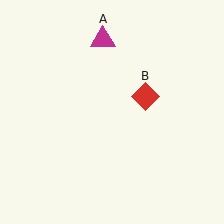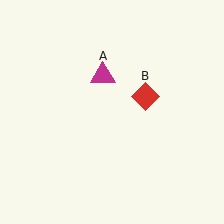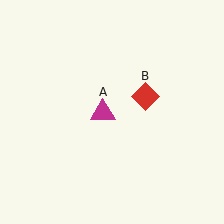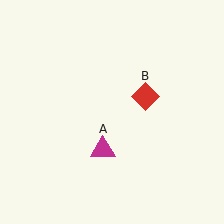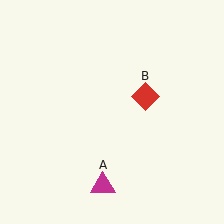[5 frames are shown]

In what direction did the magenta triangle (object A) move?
The magenta triangle (object A) moved down.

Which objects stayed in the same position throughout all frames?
Red diamond (object B) remained stationary.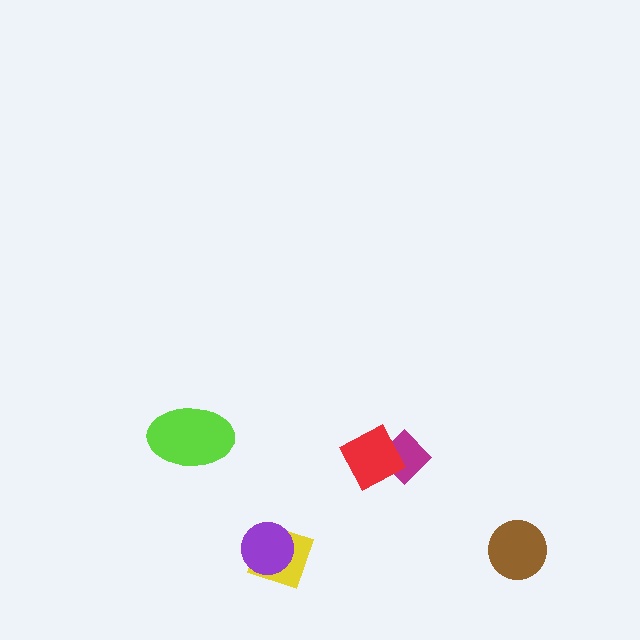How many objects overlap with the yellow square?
1 object overlaps with the yellow square.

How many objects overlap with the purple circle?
1 object overlaps with the purple circle.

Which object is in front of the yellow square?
The purple circle is in front of the yellow square.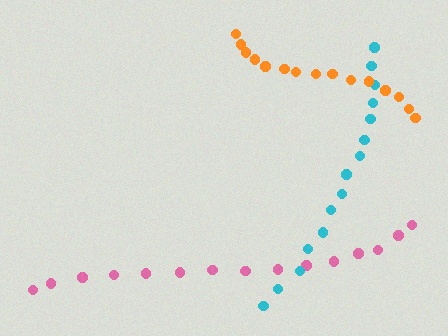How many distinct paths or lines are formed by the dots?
There are 3 distinct paths.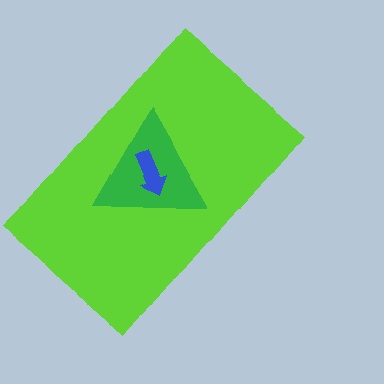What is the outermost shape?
The lime rectangle.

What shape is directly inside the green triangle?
The blue arrow.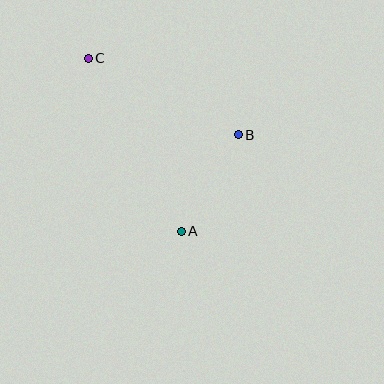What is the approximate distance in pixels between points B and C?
The distance between B and C is approximately 168 pixels.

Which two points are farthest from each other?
Points A and C are farthest from each other.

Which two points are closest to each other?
Points A and B are closest to each other.